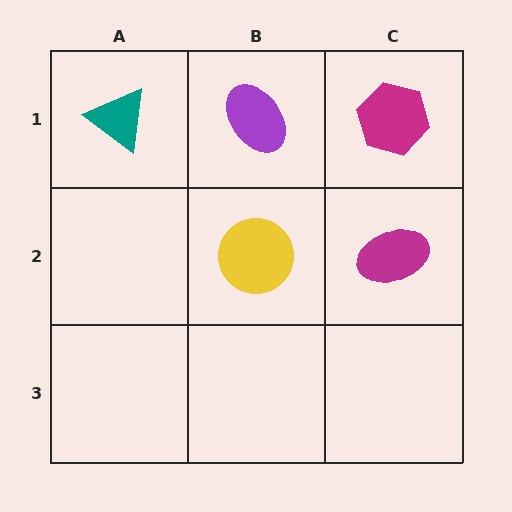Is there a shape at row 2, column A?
No, that cell is empty.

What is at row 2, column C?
A magenta ellipse.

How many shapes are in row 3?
0 shapes.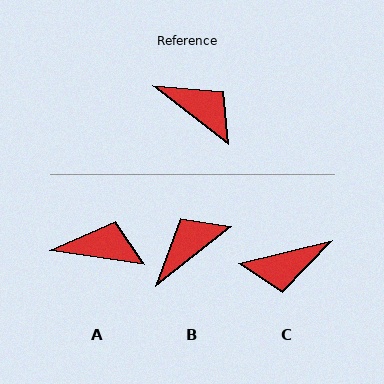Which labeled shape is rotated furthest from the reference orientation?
C, about 129 degrees away.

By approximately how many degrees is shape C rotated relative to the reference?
Approximately 129 degrees clockwise.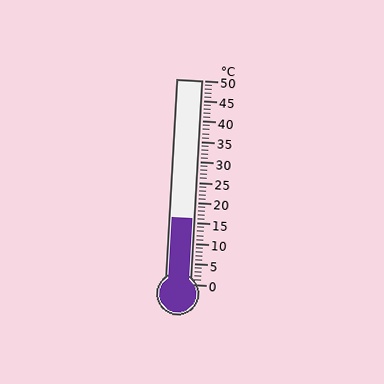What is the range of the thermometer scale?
The thermometer scale ranges from 0°C to 50°C.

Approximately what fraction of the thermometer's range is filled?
The thermometer is filled to approximately 30% of its range.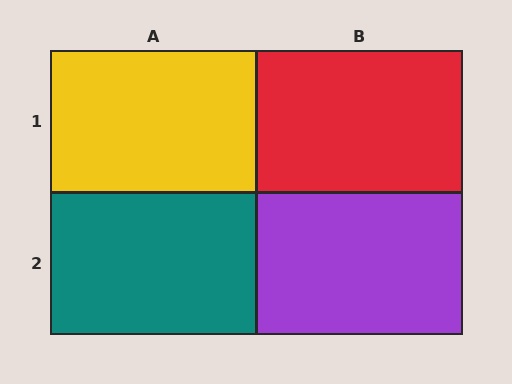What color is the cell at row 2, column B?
Purple.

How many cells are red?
1 cell is red.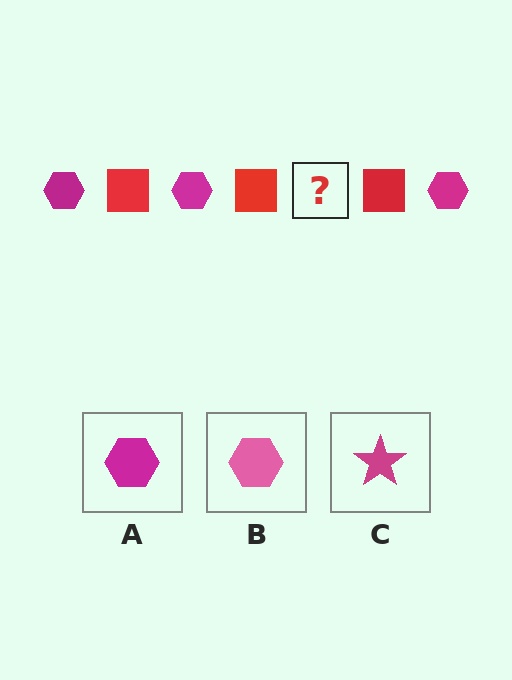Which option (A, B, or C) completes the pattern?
A.